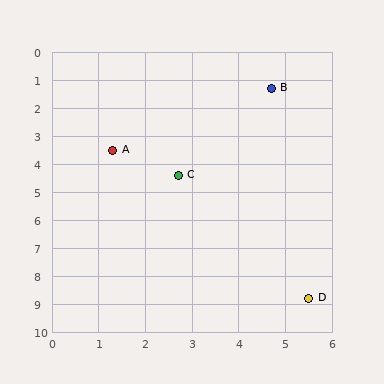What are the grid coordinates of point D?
Point D is at approximately (5.5, 8.8).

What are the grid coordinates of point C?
Point C is at approximately (2.7, 4.4).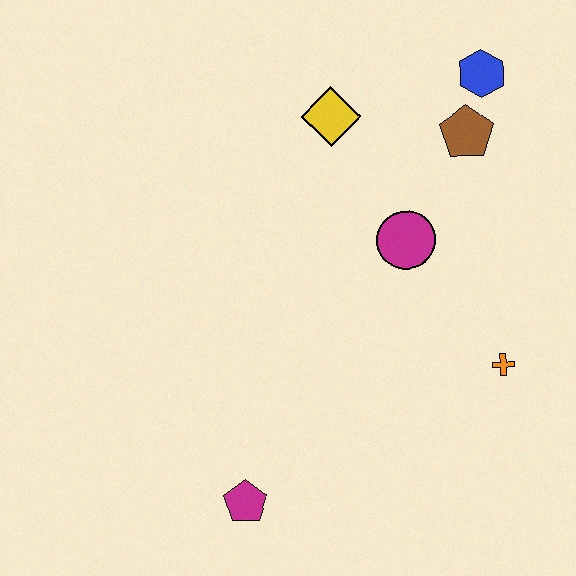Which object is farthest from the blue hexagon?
The magenta pentagon is farthest from the blue hexagon.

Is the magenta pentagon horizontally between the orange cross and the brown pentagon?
No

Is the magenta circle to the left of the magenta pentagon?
No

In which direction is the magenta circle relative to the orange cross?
The magenta circle is above the orange cross.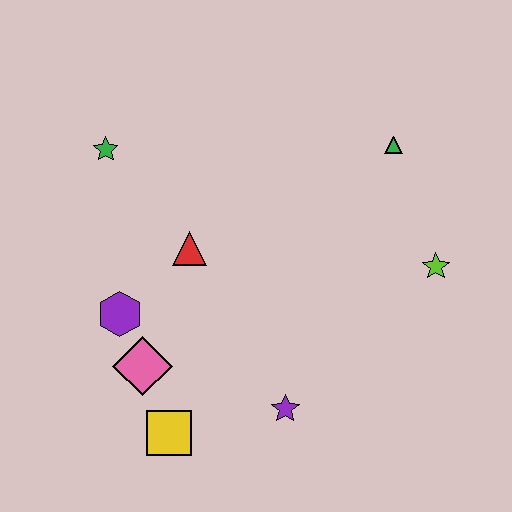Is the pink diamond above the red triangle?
No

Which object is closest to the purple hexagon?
The pink diamond is closest to the purple hexagon.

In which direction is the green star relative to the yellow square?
The green star is above the yellow square.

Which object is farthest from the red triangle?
The lime star is farthest from the red triangle.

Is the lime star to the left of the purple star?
No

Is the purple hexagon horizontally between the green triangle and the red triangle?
No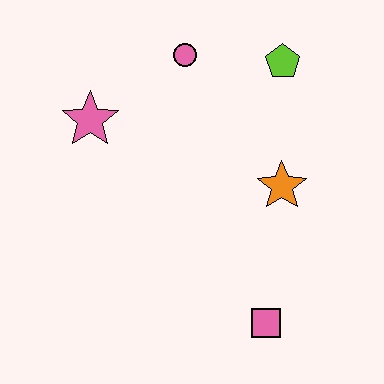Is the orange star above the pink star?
No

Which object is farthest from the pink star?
The pink square is farthest from the pink star.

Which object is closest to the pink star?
The pink circle is closest to the pink star.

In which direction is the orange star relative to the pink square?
The orange star is above the pink square.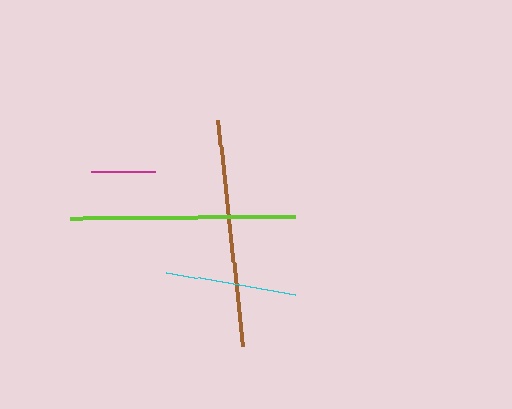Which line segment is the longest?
The brown line is the longest at approximately 226 pixels.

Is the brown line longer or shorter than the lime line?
The brown line is longer than the lime line.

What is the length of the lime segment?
The lime segment is approximately 225 pixels long.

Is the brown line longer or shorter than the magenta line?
The brown line is longer than the magenta line.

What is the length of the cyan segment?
The cyan segment is approximately 131 pixels long.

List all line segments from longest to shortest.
From longest to shortest: brown, lime, cyan, magenta.